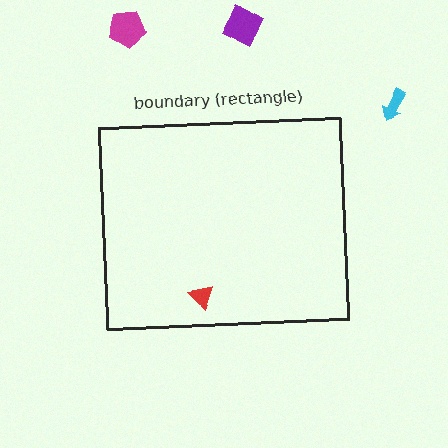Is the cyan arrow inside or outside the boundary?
Outside.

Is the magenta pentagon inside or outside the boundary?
Outside.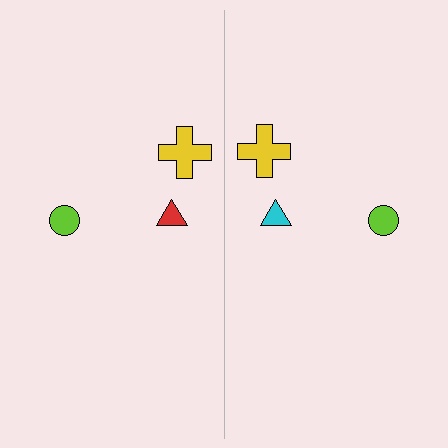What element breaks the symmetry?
The cyan triangle on the right side breaks the symmetry — its mirror counterpart is red.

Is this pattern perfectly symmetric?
No, the pattern is not perfectly symmetric. The cyan triangle on the right side breaks the symmetry — its mirror counterpart is red.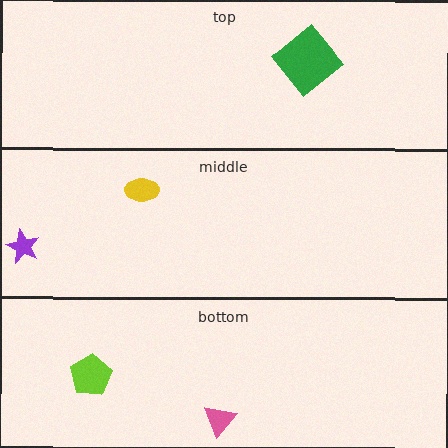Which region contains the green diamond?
The top region.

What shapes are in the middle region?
The yellow ellipse, the purple star.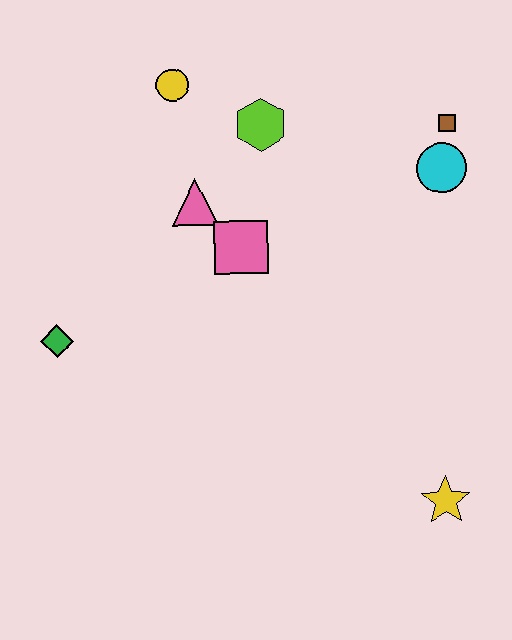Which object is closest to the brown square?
The cyan circle is closest to the brown square.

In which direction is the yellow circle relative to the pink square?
The yellow circle is above the pink square.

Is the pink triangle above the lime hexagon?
No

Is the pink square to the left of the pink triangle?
No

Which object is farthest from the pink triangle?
The yellow star is farthest from the pink triangle.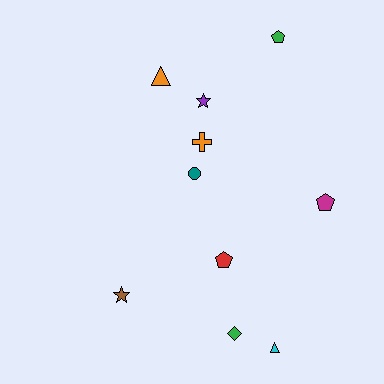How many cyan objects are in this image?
There is 1 cyan object.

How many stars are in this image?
There are 2 stars.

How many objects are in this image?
There are 10 objects.